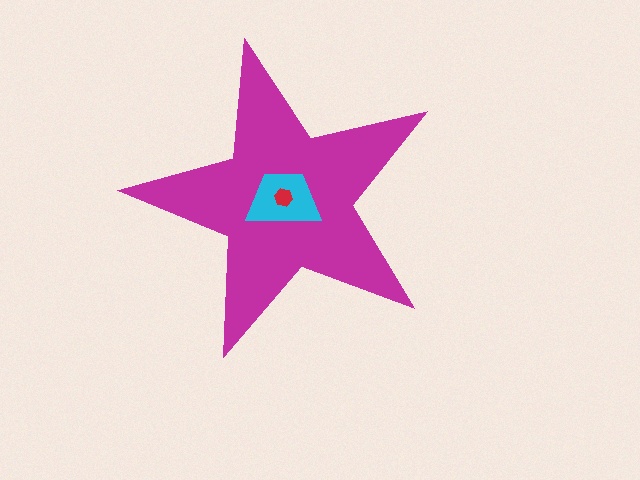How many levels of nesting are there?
3.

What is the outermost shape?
The magenta star.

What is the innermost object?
The red hexagon.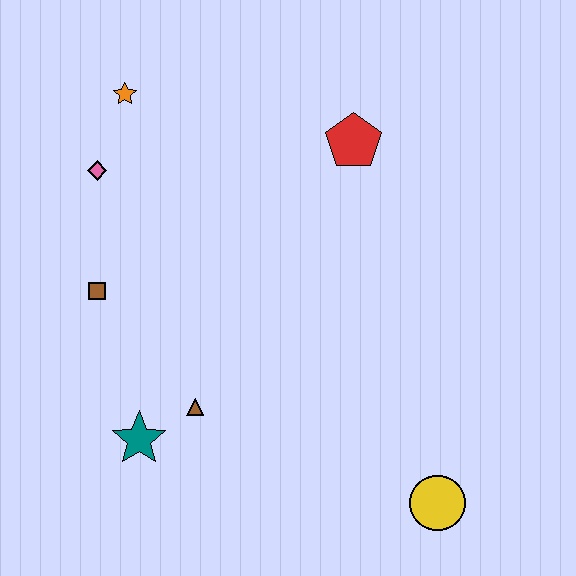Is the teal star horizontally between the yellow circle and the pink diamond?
Yes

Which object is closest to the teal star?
The brown triangle is closest to the teal star.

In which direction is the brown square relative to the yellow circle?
The brown square is to the left of the yellow circle.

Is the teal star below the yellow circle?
No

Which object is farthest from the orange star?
The yellow circle is farthest from the orange star.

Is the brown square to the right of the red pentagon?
No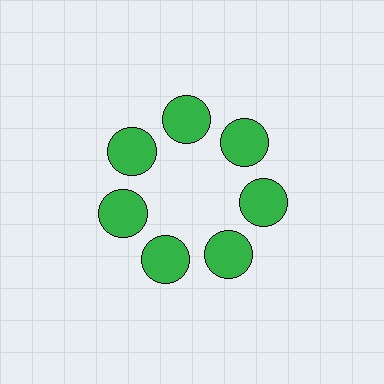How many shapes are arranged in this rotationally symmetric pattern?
There are 7 shapes, arranged in 7 groups of 1.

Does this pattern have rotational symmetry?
Yes, this pattern has 7-fold rotational symmetry. It looks the same after rotating 51 degrees around the center.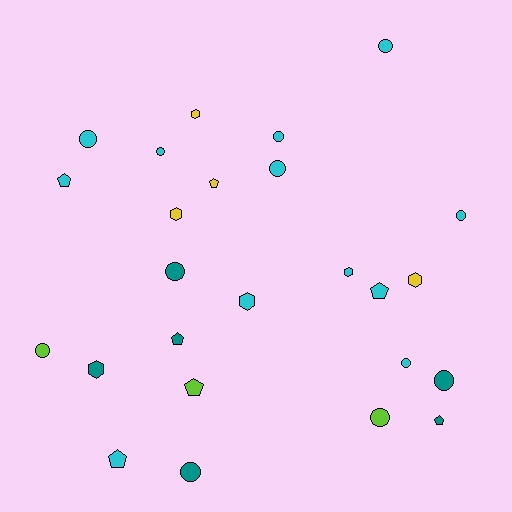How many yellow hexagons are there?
There are 3 yellow hexagons.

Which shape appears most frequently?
Circle, with 12 objects.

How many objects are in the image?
There are 25 objects.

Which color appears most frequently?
Cyan, with 12 objects.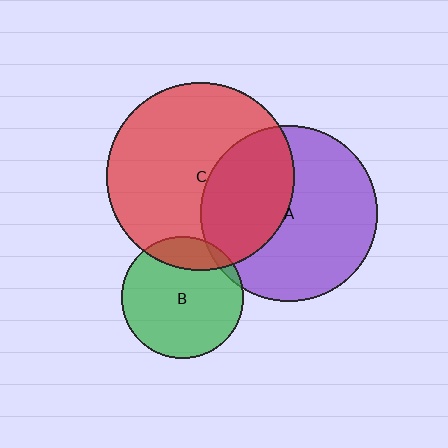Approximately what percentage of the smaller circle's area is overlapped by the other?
Approximately 15%.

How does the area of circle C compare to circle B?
Approximately 2.4 times.